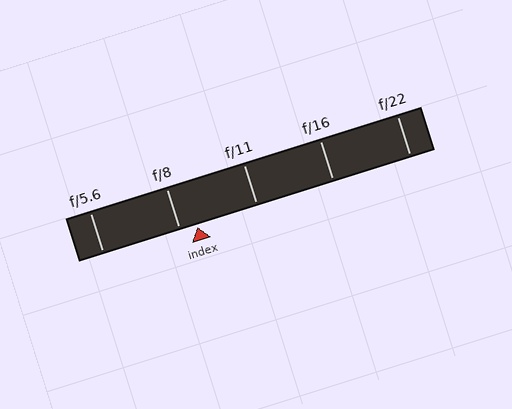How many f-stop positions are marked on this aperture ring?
There are 5 f-stop positions marked.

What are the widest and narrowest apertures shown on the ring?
The widest aperture shown is f/5.6 and the narrowest is f/22.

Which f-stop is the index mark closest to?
The index mark is closest to f/8.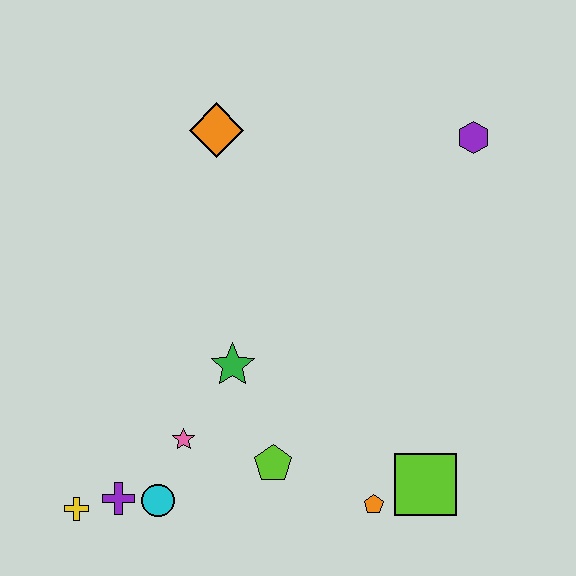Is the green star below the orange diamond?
Yes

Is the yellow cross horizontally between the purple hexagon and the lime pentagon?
No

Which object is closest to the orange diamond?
The green star is closest to the orange diamond.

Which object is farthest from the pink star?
The purple hexagon is farthest from the pink star.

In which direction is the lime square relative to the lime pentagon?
The lime square is to the right of the lime pentagon.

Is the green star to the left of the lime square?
Yes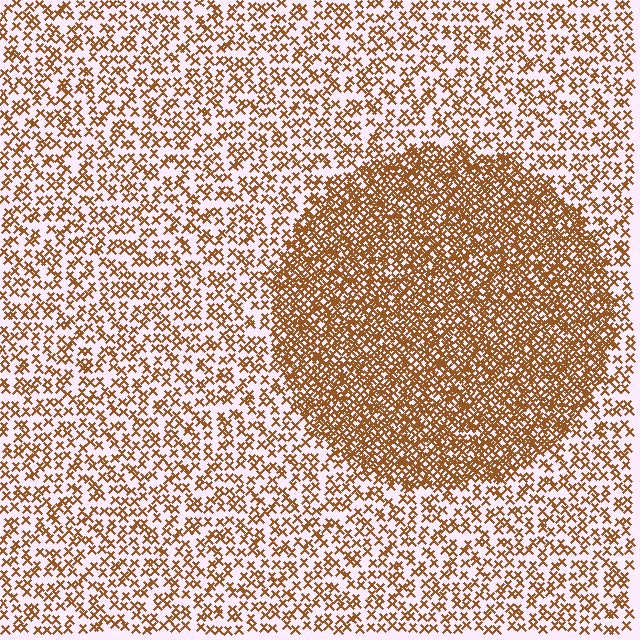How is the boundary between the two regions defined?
The boundary is defined by a change in element density (approximately 2.4x ratio). All elements are the same color, size, and shape.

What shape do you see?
I see a circle.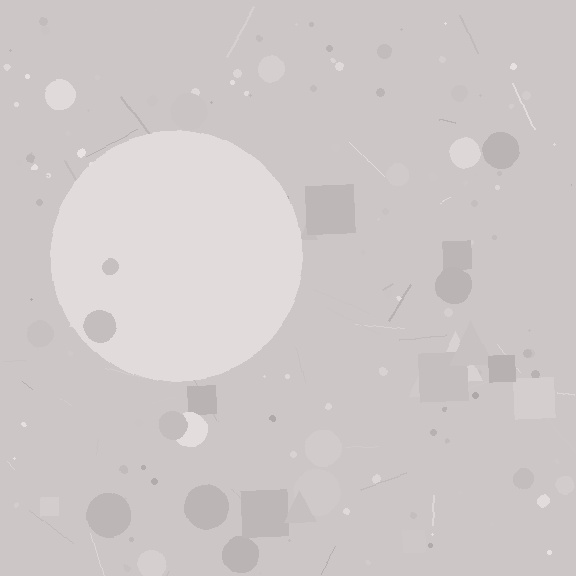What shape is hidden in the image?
A circle is hidden in the image.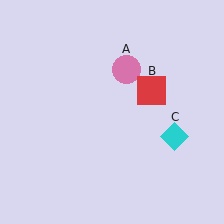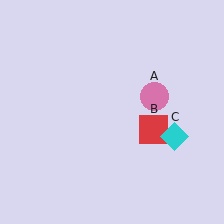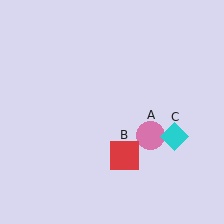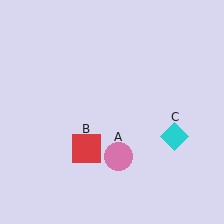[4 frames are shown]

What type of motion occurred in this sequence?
The pink circle (object A), red square (object B) rotated clockwise around the center of the scene.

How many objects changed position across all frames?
2 objects changed position: pink circle (object A), red square (object B).